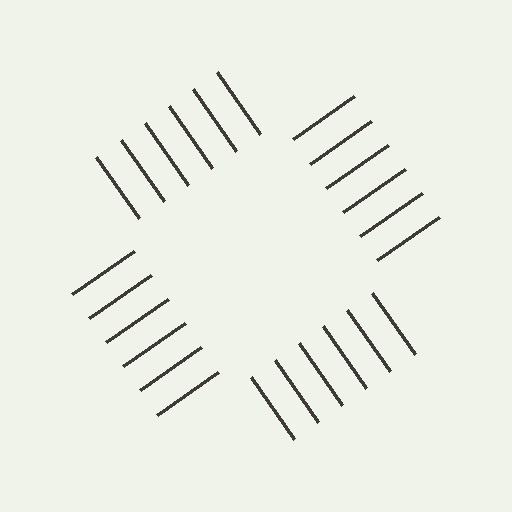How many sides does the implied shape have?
4 sides — the line-ends trace a square.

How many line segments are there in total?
24 — 6 along each of the 4 edges.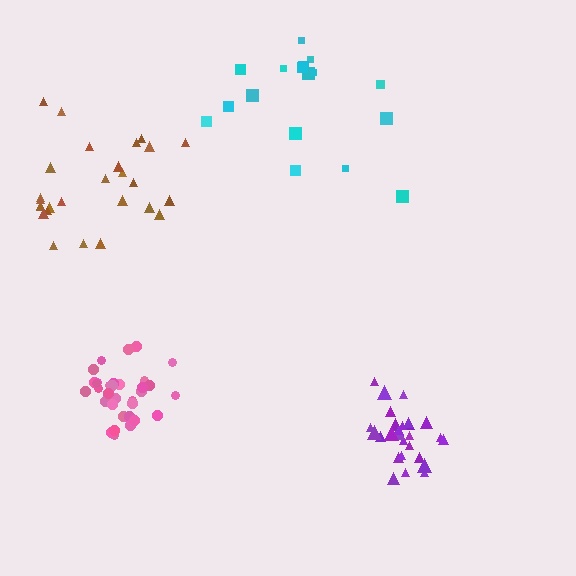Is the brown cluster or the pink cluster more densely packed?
Pink.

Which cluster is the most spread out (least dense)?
Cyan.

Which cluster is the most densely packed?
Pink.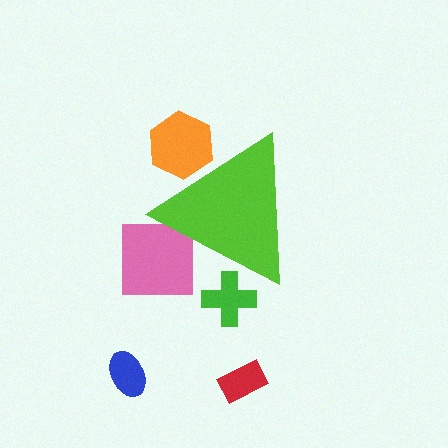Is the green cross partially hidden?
Yes, the green cross is partially hidden behind the lime triangle.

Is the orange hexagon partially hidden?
Yes, the orange hexagon is partially hidden behind the lime triangle.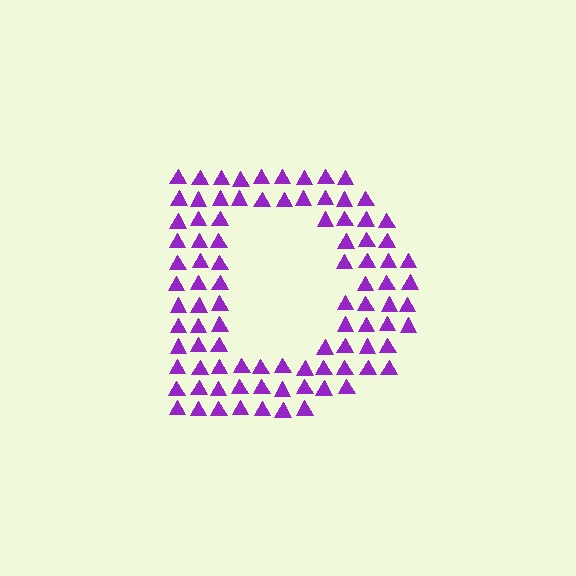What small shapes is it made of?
It is made of small triangles.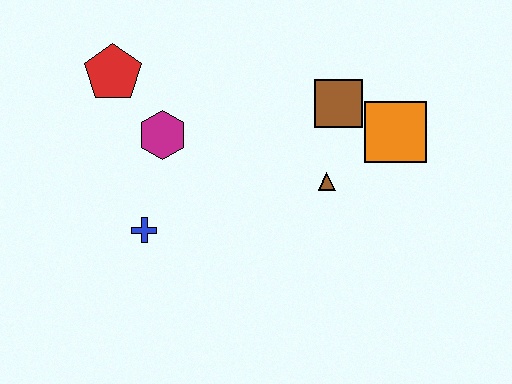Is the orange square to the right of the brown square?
Yes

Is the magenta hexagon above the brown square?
No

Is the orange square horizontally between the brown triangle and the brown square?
No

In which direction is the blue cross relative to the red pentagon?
The blue cross is below the red pentagon.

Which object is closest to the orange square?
The brown square is closest to the orange square.